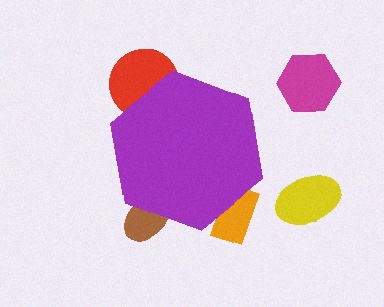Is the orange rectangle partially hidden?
Yes, the orange rectangle is partially hidden behind the purple hexagon.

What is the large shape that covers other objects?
A purple hexagon.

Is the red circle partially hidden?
Yes, the red circle is partially hidden behind the purple hexagon.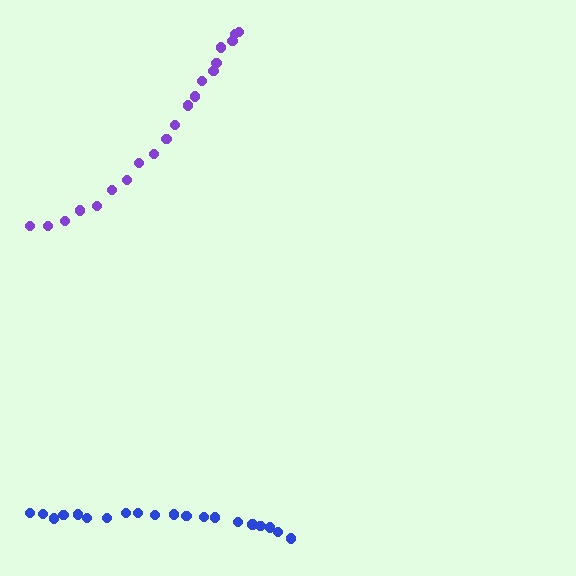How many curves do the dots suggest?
There are 2 distinct paths.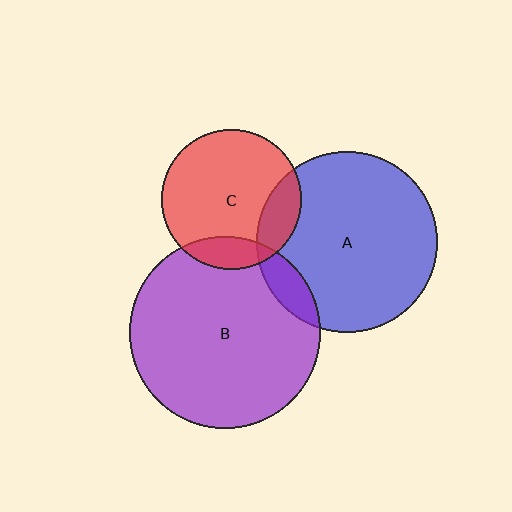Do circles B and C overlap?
Yes.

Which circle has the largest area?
Circle B (purple).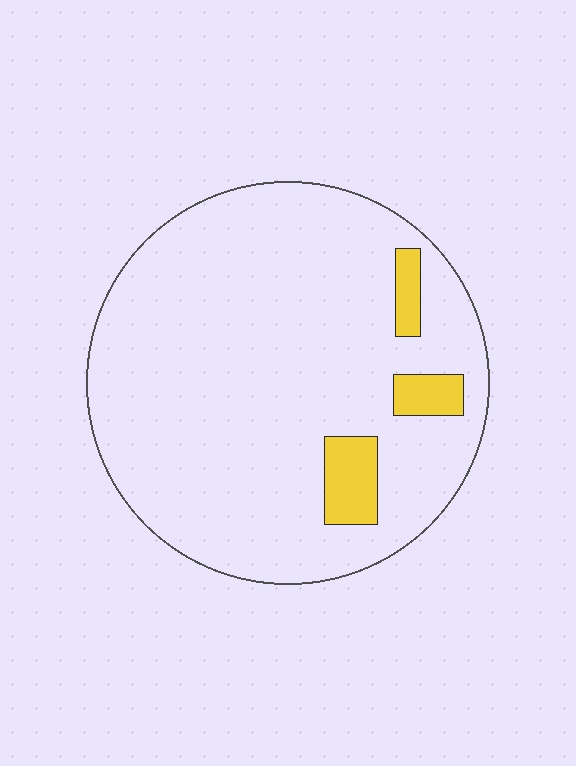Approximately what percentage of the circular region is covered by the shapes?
Approximately 10%.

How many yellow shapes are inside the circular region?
3.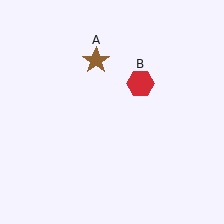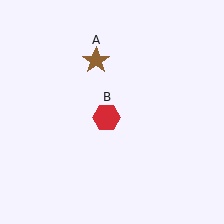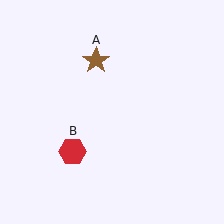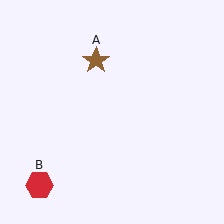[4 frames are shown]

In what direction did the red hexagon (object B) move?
The red hexagon (object B) moved down and to the left.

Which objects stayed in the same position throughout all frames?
Brown star (object A) remained stationary.